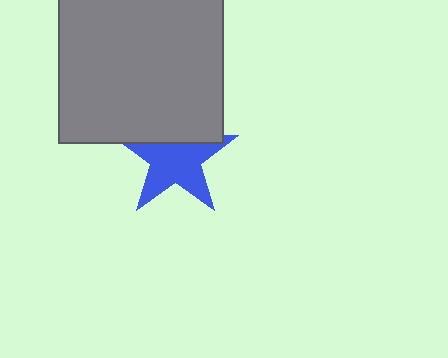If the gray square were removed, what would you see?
You would see the complete blue star.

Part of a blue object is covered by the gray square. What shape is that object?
It is a star.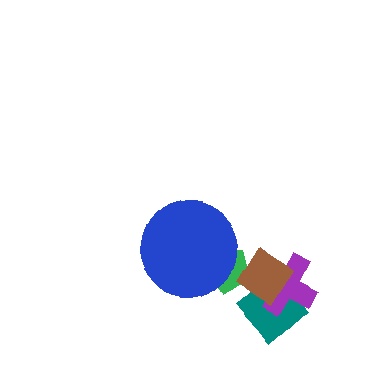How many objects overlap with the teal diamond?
2 objects overlap with the teal diamond.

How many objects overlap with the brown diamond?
3 objects overlap with the brown diamond.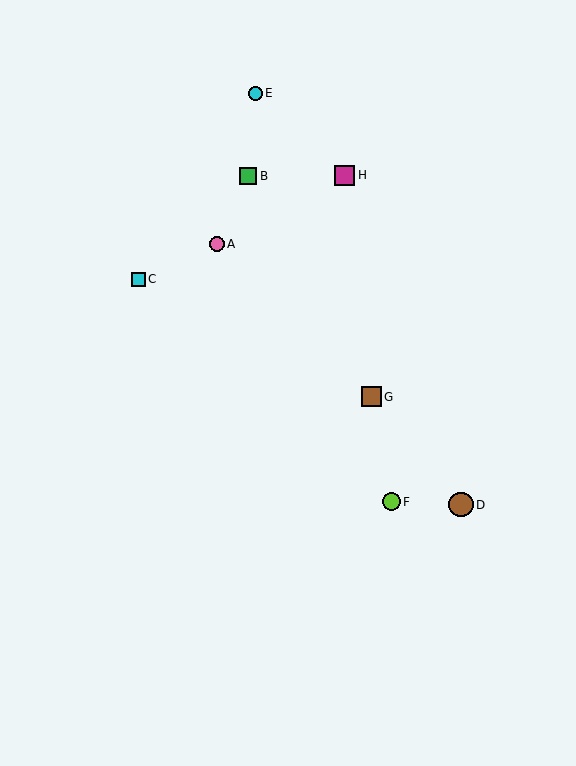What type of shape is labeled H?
Shape H is a magenta square.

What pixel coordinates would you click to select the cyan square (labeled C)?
Click at (138, 279) to select the cyan square C.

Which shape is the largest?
The brown circle (labeled D) is the largest.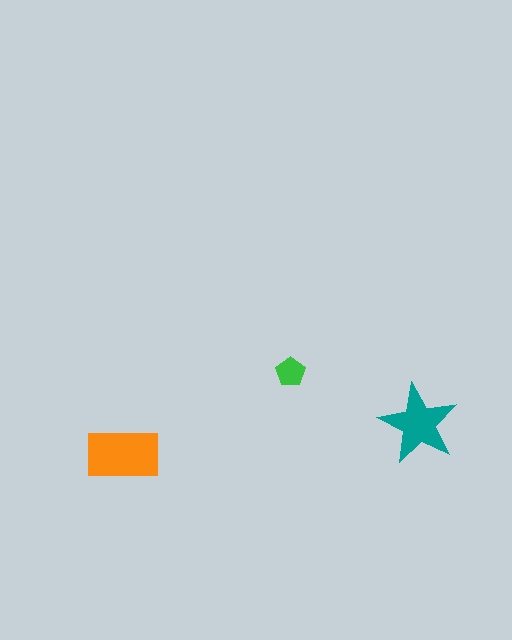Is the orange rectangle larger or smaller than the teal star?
Larger.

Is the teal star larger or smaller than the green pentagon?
Larger.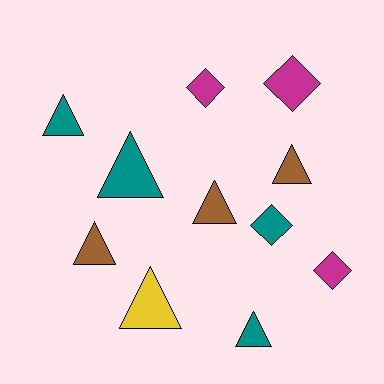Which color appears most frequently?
Teal, with 4 objects.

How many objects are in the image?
There are 11 objects.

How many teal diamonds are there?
There is 1 teal diamond.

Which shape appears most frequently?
Triangle, with 7 objects.